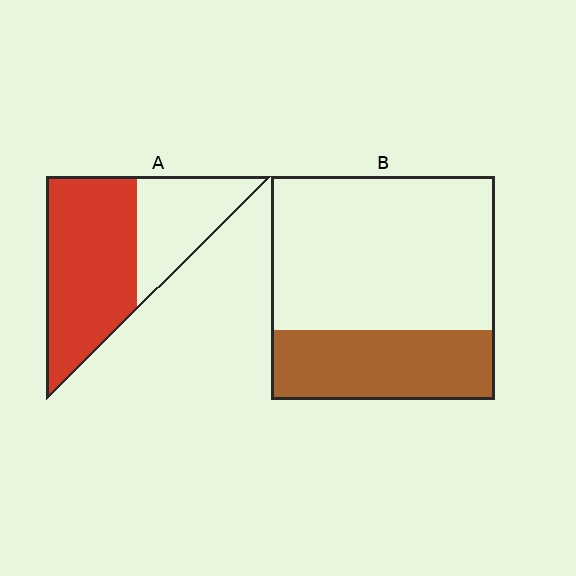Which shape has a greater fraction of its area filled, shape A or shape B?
Shape A.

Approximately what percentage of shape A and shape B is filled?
A is approximately 65% and B is approximately 30%.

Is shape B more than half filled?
No.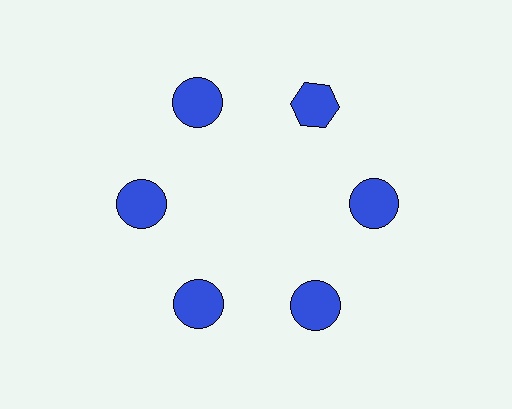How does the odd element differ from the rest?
It has a different shape: hexagon instead of circle.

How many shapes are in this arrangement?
There are 6 shapes arranged in a ring pattern.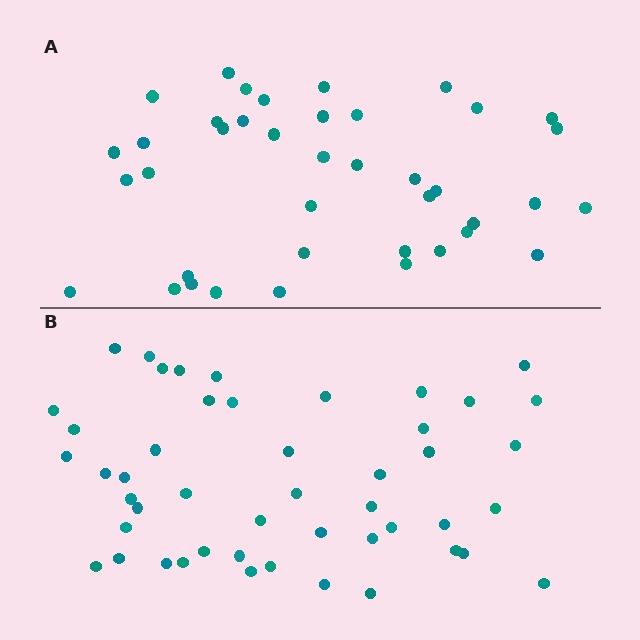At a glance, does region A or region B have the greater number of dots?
Region B (the bottom region) has more dots.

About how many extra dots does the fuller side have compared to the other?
Region B has roughly 8 or so more dots than region A.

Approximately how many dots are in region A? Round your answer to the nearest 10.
About 40 dots.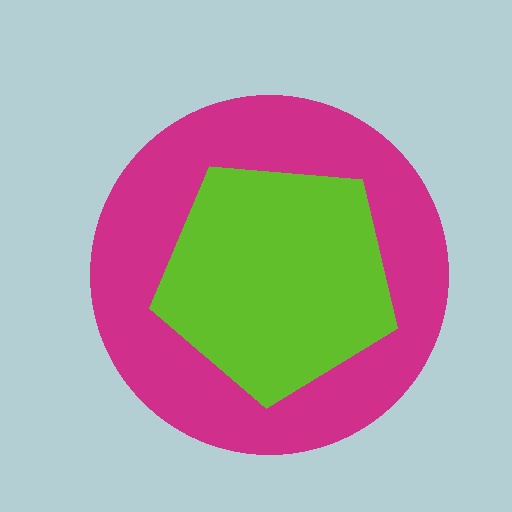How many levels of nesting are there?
2.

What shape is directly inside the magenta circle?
The lime pentagon.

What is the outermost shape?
The magenta circle.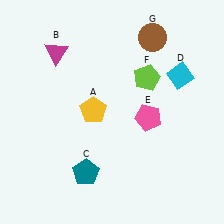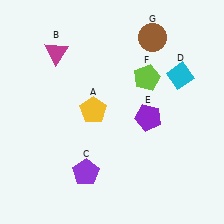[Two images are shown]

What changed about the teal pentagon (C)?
In Image 1, C is teal. In Image 2, it changed to purple.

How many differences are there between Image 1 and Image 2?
There are 2 differences between the two images.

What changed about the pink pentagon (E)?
In Image 1, E is pink. In Image 2, it changed to purple.